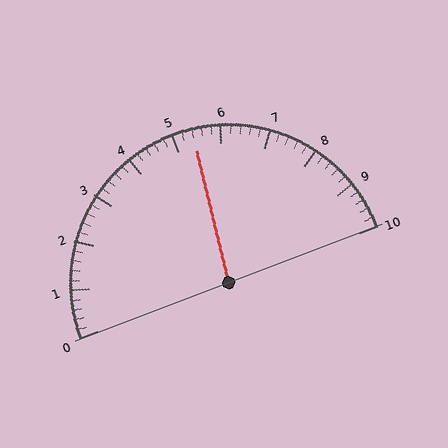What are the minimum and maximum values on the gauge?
The gauge ranges from 0 to 10.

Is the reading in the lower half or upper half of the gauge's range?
The reading is in the upper half of the range (0 to 10).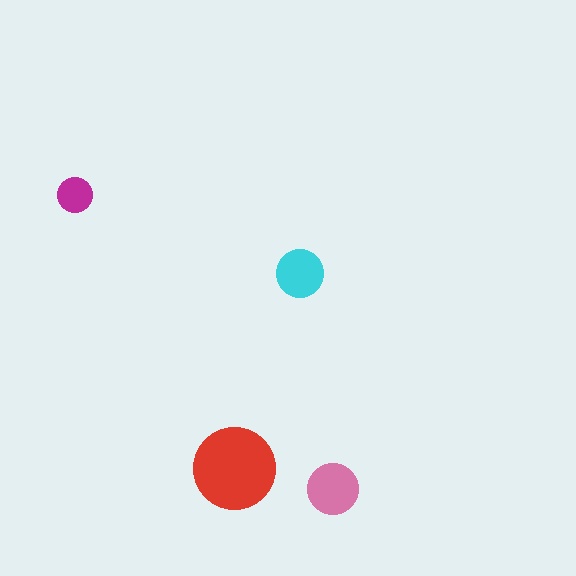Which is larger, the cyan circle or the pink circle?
The pink one.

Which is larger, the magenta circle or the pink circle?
The pink one.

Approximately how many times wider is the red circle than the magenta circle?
About 2.5 times wider.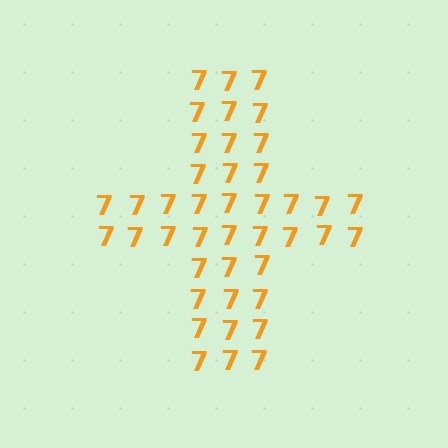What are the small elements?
The small elements are digit 7's.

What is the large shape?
The large shape is a cross.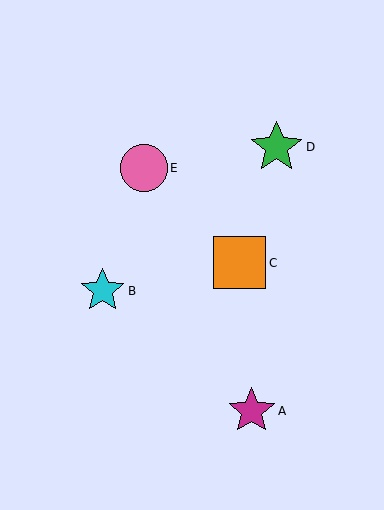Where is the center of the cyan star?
The center of the cyan star is at (103, 291).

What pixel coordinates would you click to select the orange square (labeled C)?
Click at (240, 263) to select the orange square C.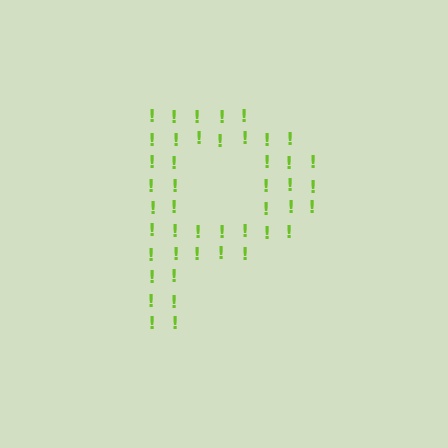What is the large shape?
The large shape is the letter P.